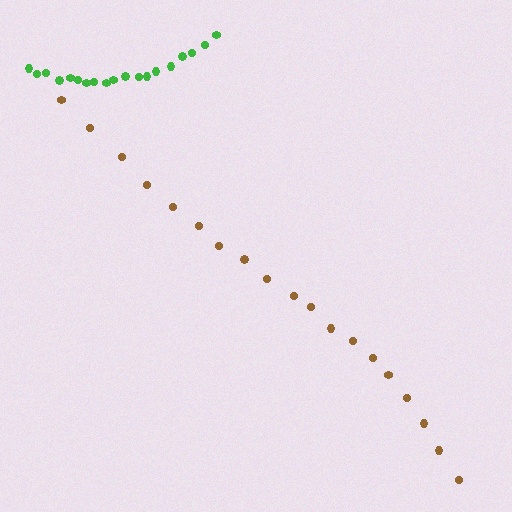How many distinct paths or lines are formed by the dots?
There are 2 distinct paths.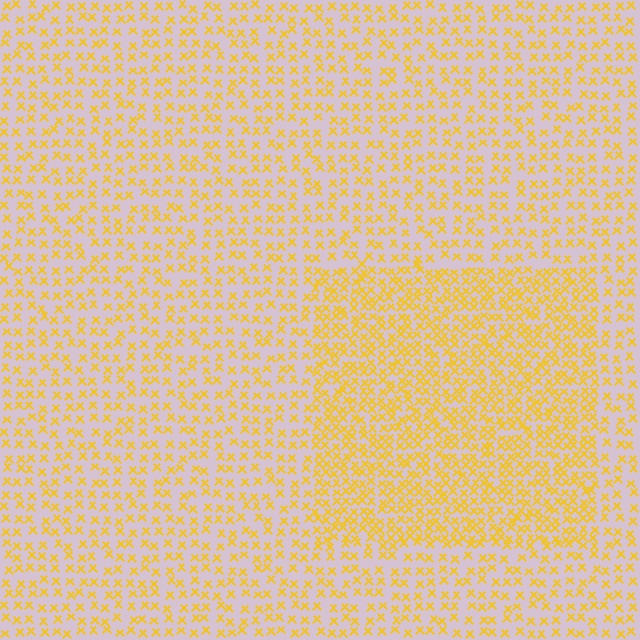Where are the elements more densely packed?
The elements are more densely packed inside the rectangle boundary.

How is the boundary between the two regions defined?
The boundary is defined by a change in element density (approximately 1.8x ratio). All elements are the same color, size, and shape.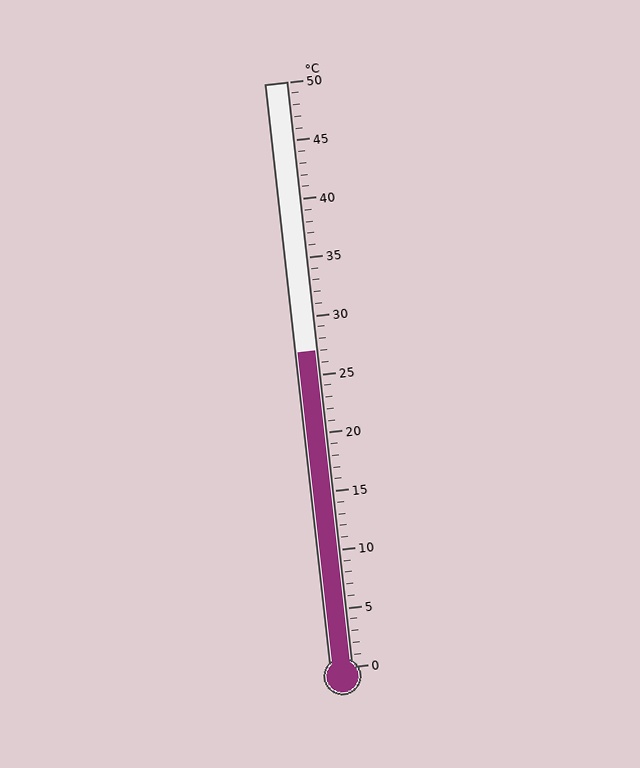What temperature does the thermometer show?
The thermometer shows approximately 27°C.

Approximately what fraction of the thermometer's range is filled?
The thermometer is filled to approximately 55% of its range.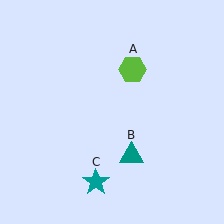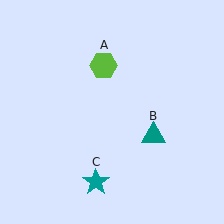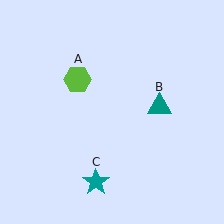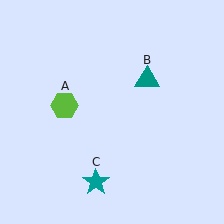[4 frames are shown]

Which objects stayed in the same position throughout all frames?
Teal star (object C) remained stationary.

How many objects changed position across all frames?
2 objects changed position: lime hexagon (object A), teal triangle (object B).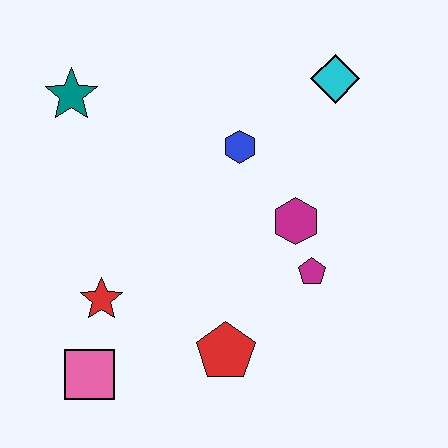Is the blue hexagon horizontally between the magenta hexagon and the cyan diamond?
No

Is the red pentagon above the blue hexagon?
No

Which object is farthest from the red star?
The cyan diamond is farthest from the red star.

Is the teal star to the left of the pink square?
Yes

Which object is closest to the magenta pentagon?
The magenta hexagon is closest to the magenta pentagon.